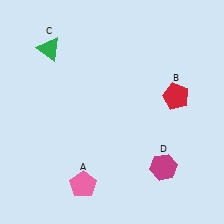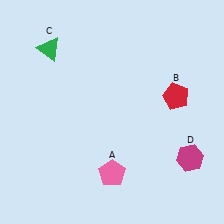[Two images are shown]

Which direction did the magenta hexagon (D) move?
The magenta hexagon (D) moved right.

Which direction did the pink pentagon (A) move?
The pink pentagon (A) moved right.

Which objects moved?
The objects that moved are: the pink pentagon (A), the magenta hexagon (D).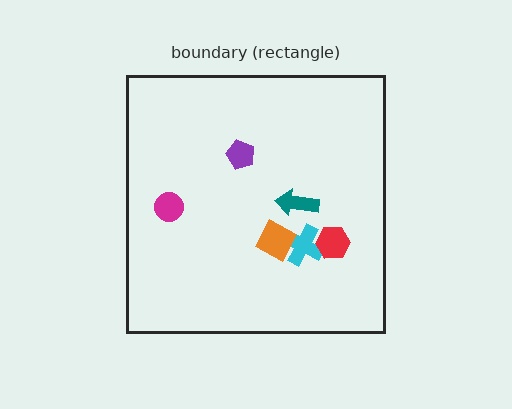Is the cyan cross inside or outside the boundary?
Inside.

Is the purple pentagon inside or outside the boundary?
Inside.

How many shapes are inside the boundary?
6 inside, 0 outside.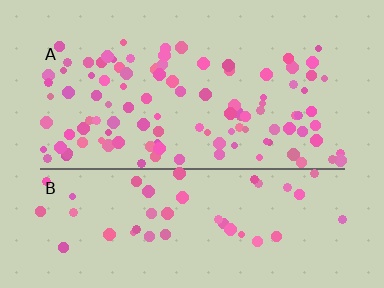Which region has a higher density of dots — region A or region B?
A (the top).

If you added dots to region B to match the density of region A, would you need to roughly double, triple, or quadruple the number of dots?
Approximately double.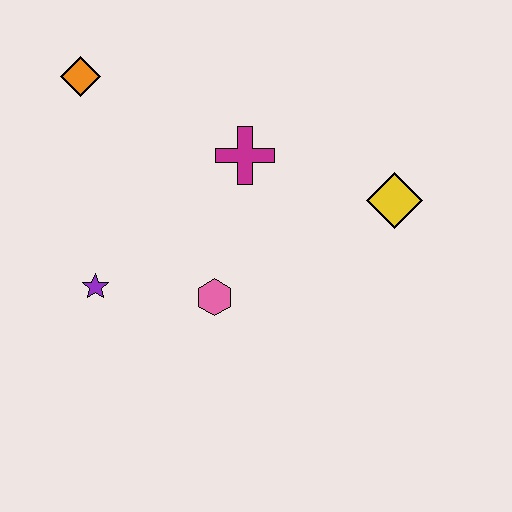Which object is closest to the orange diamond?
The magenta cross is closest to the orange diamond.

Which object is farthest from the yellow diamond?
The orange diamond is farthest from the yellow diamond.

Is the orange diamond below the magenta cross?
No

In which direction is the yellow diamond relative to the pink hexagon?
The yellow diamond is to the right of the pink hexagon.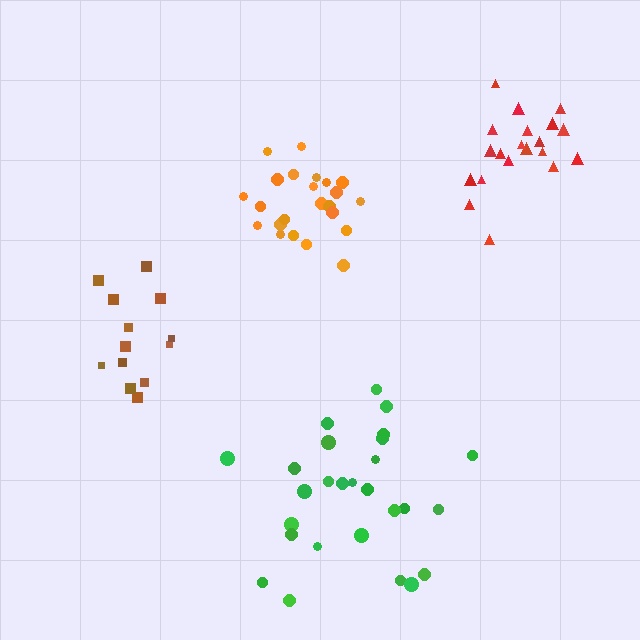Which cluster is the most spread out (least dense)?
Green.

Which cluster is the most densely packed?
Red.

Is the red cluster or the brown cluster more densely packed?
Red.